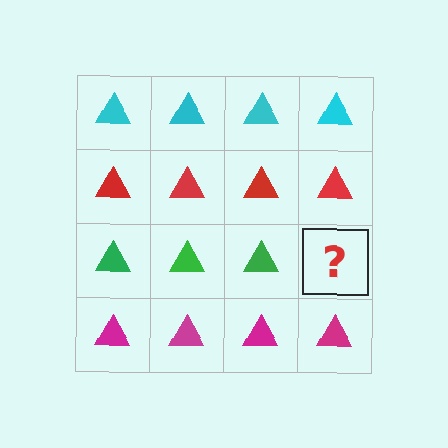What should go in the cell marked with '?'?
The missing cell should contain a green triangle.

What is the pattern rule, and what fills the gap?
The rule is that each row has a consistent color. The gap should be filled with a green triangle.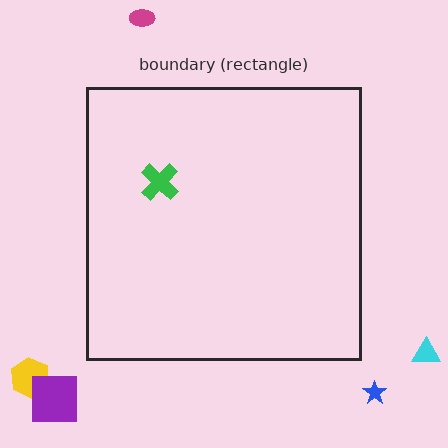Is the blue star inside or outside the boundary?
Outside.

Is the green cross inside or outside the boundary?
Inside.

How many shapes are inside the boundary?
1 inside, 5 outside.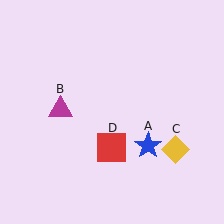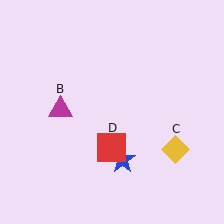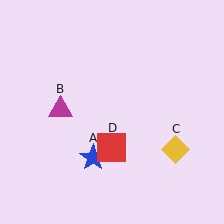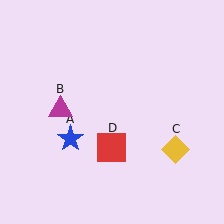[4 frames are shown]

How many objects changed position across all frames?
1 object changed position: blue star (object A).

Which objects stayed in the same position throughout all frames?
Magenta triangle (object B) and yellow diamond (object C) and red square (object D) remained stationary.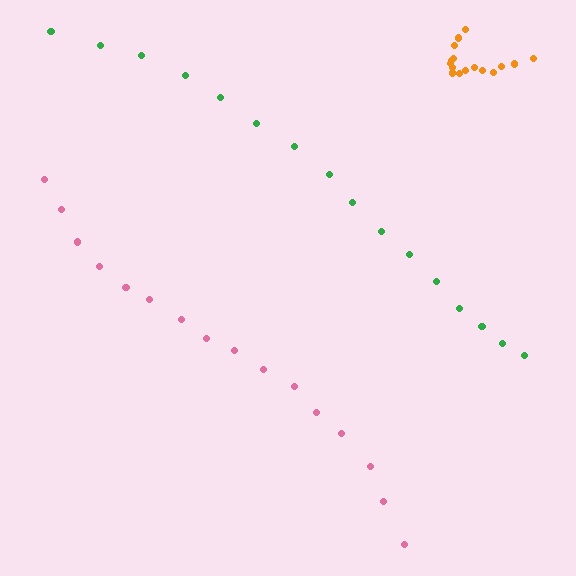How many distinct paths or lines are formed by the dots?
There are 3 distinct paths.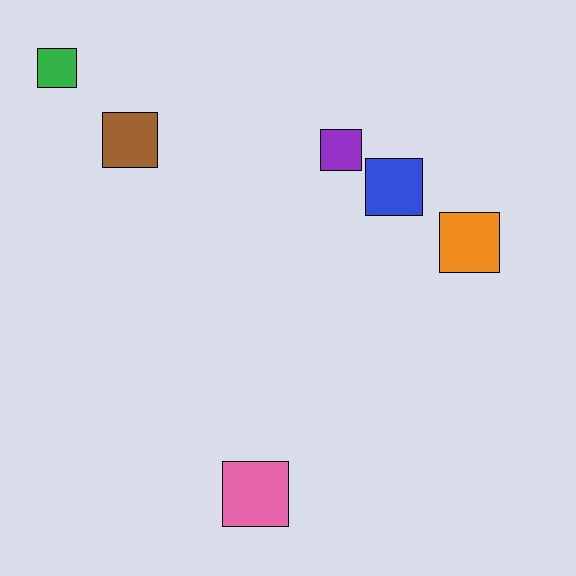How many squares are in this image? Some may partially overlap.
There are 6 squares.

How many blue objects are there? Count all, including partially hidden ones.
There is 1 blue object.